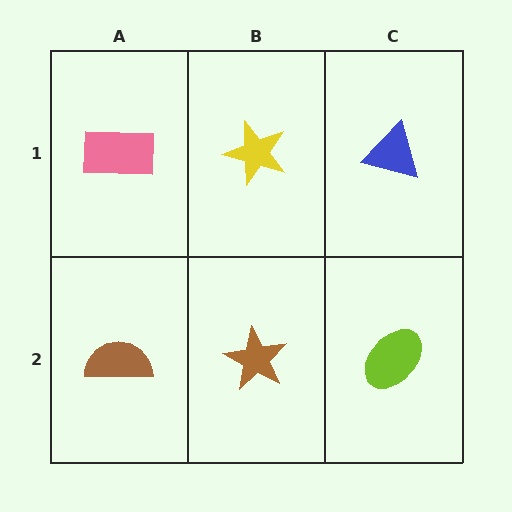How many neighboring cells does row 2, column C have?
2.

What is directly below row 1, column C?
A lime ellipse.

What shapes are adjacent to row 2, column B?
A yellow star (row 1, column B), a brown semicircle (row 2, column A), a lime ellipse (row 2, column C).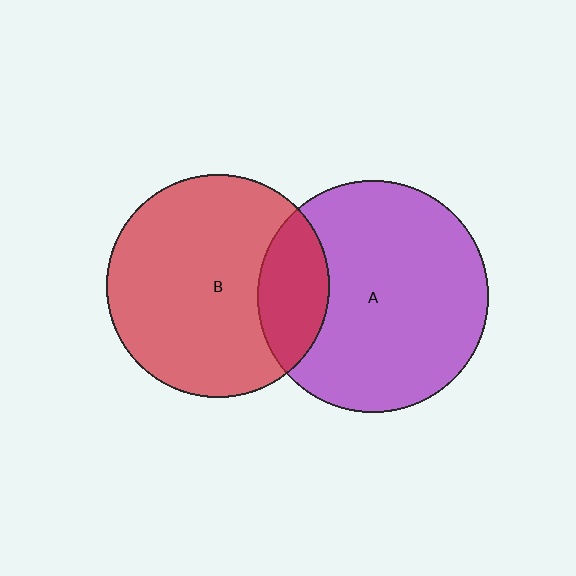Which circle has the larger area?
Circle A (purple).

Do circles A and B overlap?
Yes.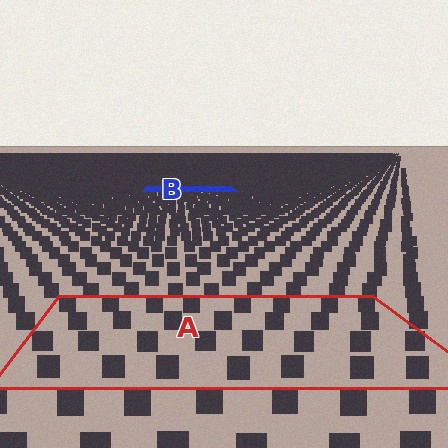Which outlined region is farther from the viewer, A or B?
Region B is farther from the viewer — the texture elements inside it appear smaller and more densely packed.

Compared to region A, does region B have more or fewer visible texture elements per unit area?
Region B has more texture elements per unit area — they are packed more densely because it is farther away.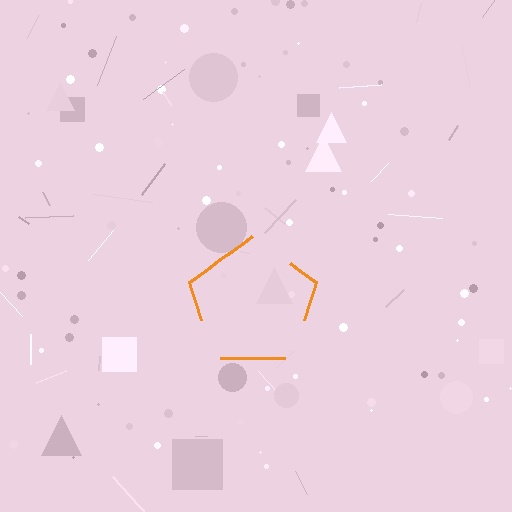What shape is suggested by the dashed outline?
The dashed outline suggests a pentagon.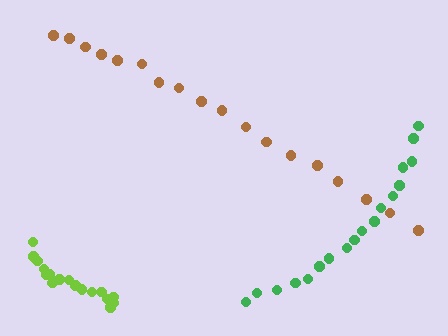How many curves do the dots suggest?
There are 3 distinct paths.